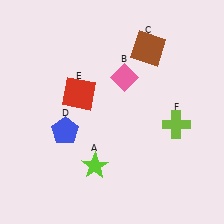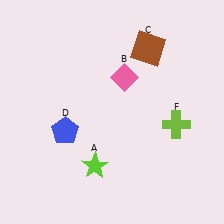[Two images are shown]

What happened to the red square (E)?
The red square (E) was removed in Image 2. It was in the top-left area of Image 1.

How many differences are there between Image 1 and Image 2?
There is 1 difference between the two images.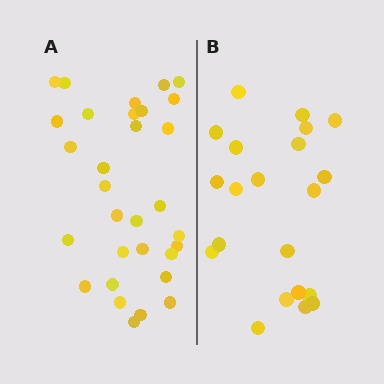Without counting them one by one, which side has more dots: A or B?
Region A (the left region) has more dots.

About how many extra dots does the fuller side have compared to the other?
Region A has roughly 10 or so more dots than region B.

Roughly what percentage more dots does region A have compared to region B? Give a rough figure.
About 50% more.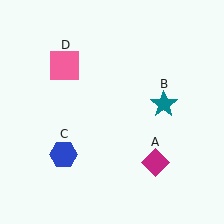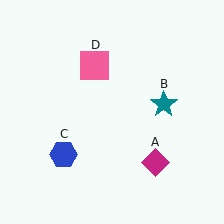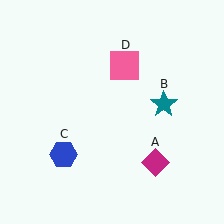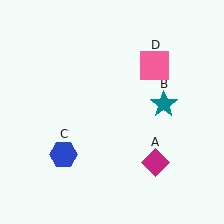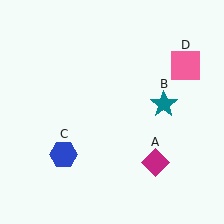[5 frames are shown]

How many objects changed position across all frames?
1 object changed position: pink square (object D).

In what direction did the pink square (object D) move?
The pink square (object D) moved right.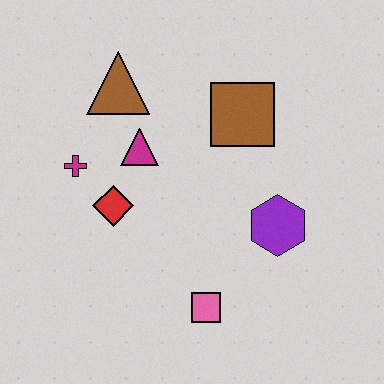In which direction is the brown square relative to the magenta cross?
The brown square is to the right of the magenta cross.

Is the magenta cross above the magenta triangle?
No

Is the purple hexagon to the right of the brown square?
Yes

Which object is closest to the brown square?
The magenta triangle is closest to the brown square.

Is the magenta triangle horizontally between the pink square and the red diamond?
Yes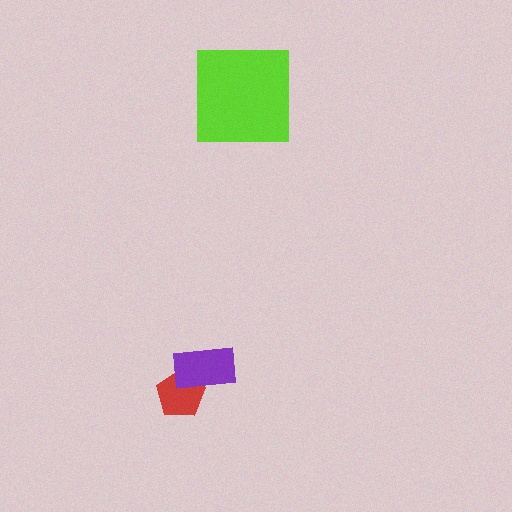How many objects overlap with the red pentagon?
1 object overlaps with the red pentagon.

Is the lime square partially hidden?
No, no other shape covers it.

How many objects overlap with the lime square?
0 objects overlap with the lime square.